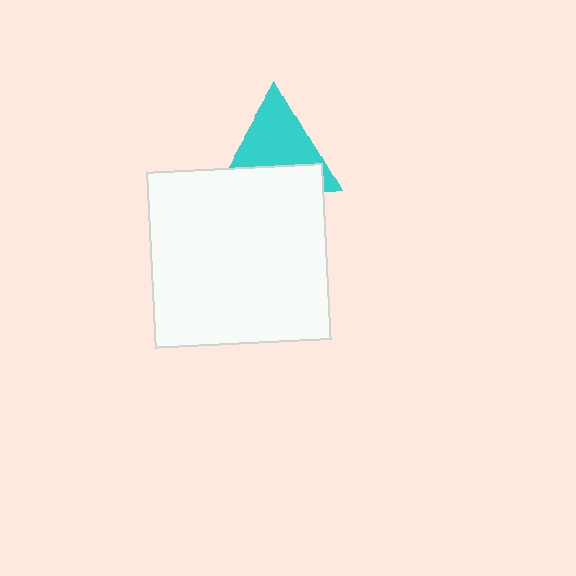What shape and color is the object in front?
The object in front is a white square.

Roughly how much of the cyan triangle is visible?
About half of it is visible (roughly 61%).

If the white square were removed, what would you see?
You would see the complete cyan triangle.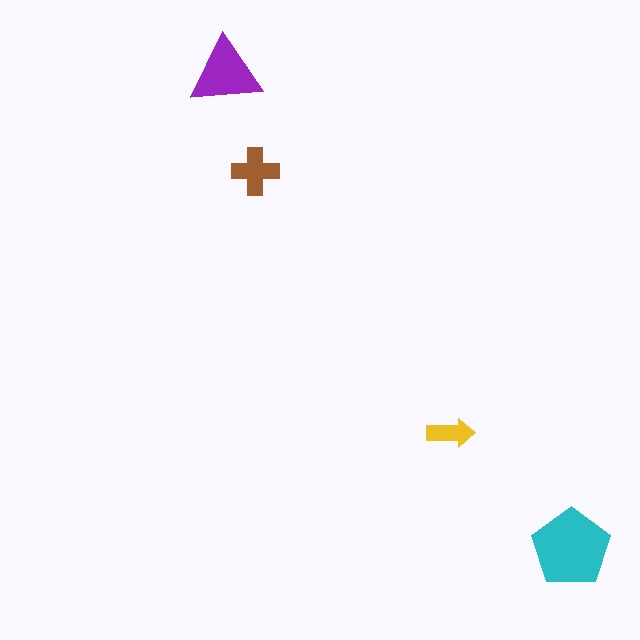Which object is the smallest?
The yellow arrow.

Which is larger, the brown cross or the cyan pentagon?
The cyan pentagon.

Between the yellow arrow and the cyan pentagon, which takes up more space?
The cyan pentagon.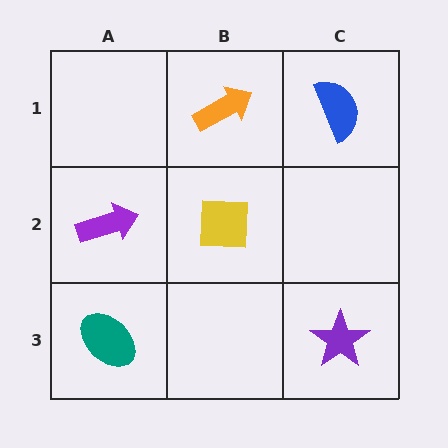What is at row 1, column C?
A blue semicircle.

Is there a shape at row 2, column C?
No, that cell is empty.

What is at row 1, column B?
An orange arrow.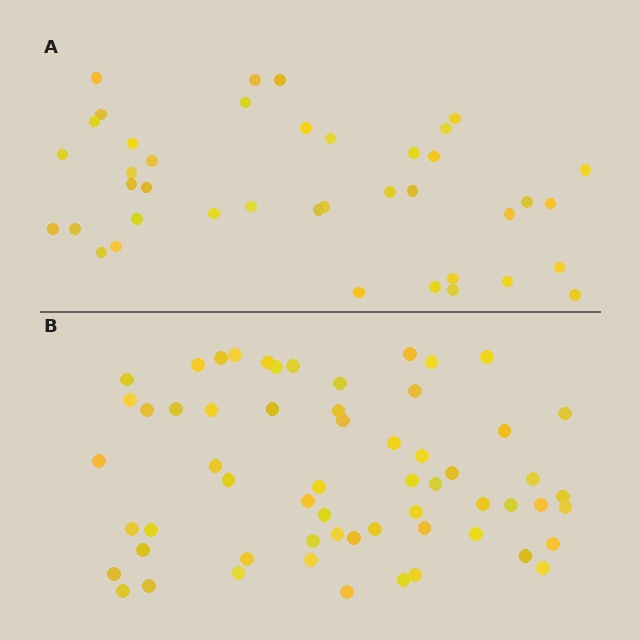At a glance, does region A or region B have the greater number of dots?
Region B (the bottom region) has more dots.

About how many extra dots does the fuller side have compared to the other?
Region B has approximately 20 more dots than region A.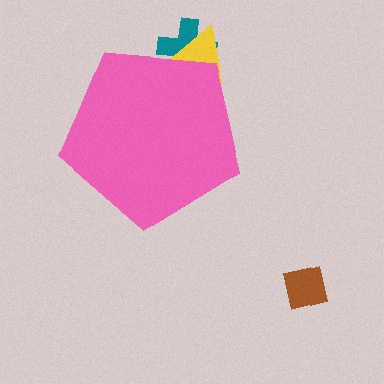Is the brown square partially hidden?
No, the brown square is fully visible.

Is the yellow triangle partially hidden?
Yes, the yellow triangle is partially hidden behind the pink pentagon.